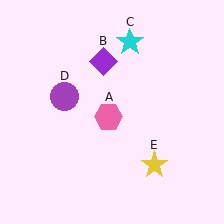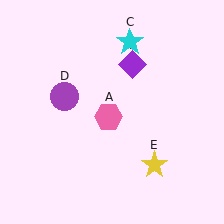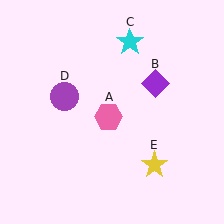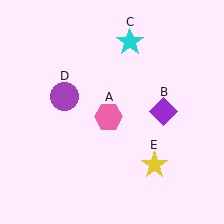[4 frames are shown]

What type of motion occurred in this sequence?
The purple diamond (object B) rotated clockwise around the center of the scene.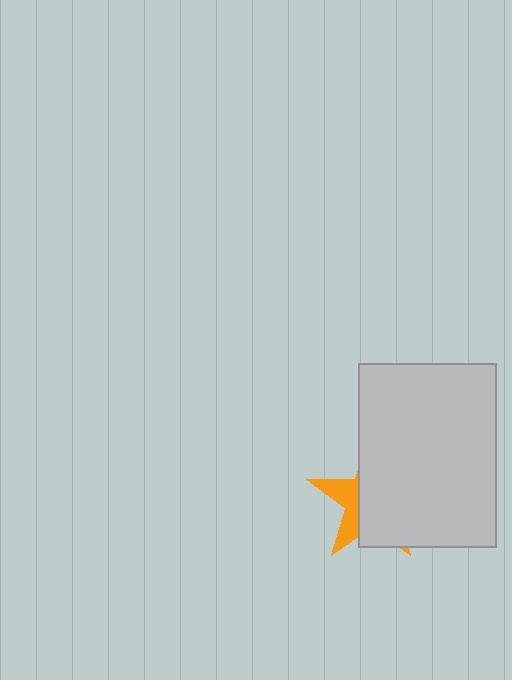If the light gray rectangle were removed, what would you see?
You would see the complete orange star.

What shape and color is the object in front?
The object in front is a light gray rectangle.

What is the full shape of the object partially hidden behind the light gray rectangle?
The partially hidden object is an orange star.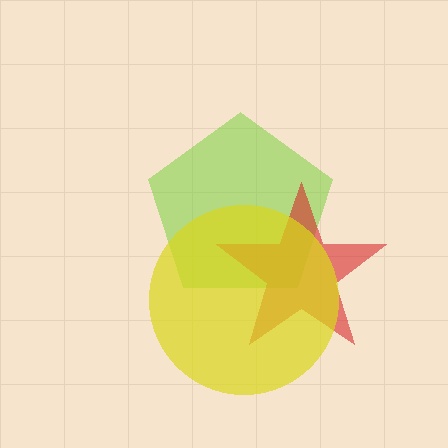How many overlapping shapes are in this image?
There are 3 overlapping shapes in the image.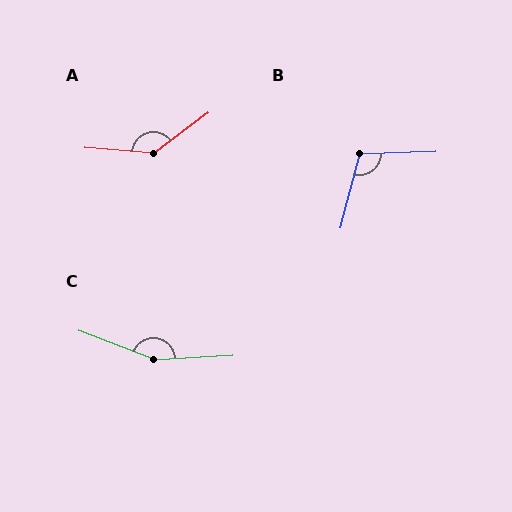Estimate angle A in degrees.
Approximately 138 degrees.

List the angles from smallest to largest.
B (106°), A (138°), C (156°).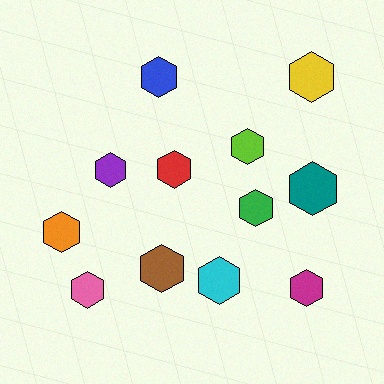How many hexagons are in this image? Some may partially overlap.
There are 12 hexagons.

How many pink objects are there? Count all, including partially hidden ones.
There is 1 pink object.